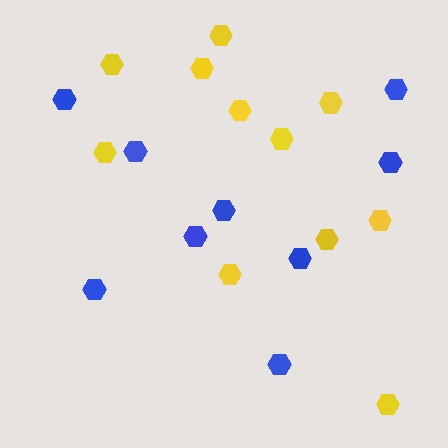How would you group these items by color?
There are 2 groups: one group of blue hexagons (9) and one group of yellow hexagons (11).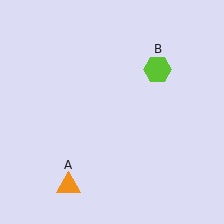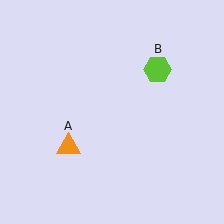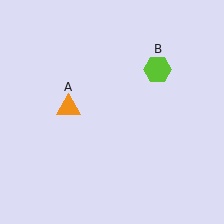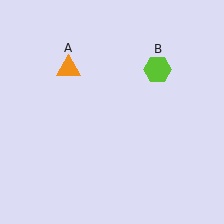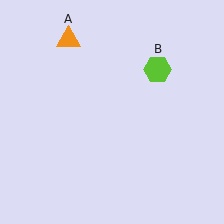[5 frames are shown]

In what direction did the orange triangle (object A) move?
The orange triangle (object A) moved up.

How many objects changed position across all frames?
1 object changed position: orange triangle (object A).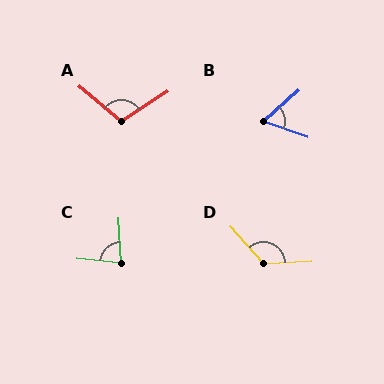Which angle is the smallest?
B, at approximately 60 degrees.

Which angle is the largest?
D, at approximately 129 degrees.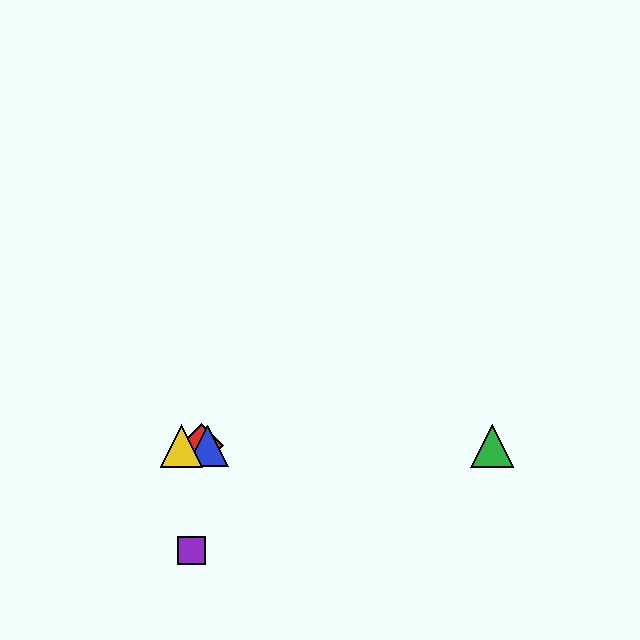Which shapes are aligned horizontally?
The red diamond, the blue triangle, the green triangle, the yellow triangle are aligned horizontally.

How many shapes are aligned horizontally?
4 shapes (the red diamond, the blue triangle, the green triangle, the yellow triangle) are aligned horizontally.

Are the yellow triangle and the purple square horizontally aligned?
No, the yellow triangle is at y≈446 and the purple square is at y≈550.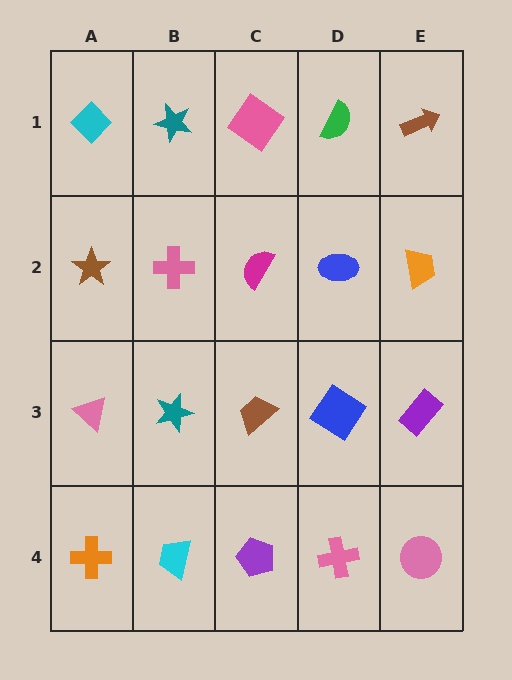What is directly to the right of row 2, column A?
A pink cross.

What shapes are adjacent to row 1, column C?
A magenta semicircle (row 2, column C), a teal star (row 1, column B), a green semicircle (row 1, column D).